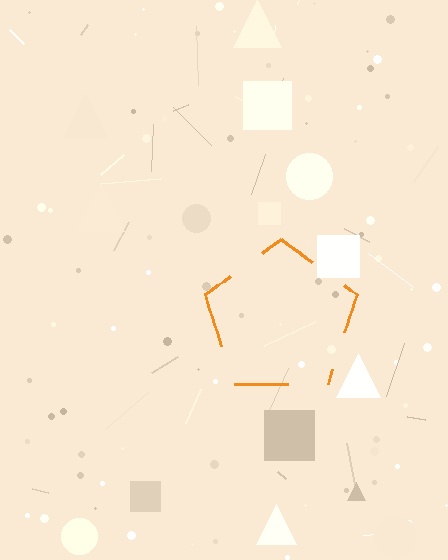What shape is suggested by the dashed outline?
The dashed outline suggests a pentagon.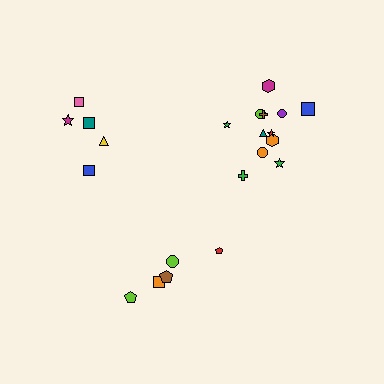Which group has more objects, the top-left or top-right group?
The top-right group.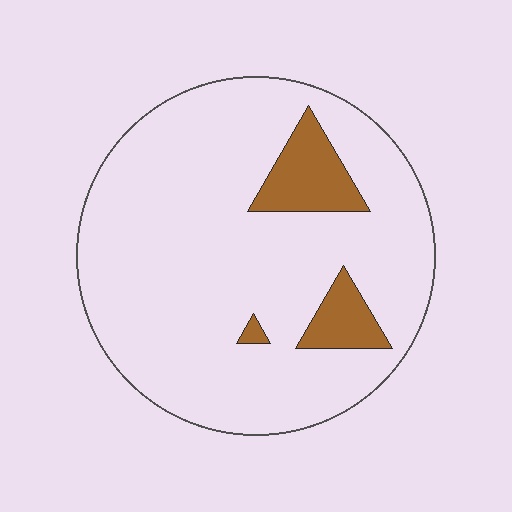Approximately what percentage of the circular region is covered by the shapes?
Approximately 10%.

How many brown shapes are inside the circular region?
3.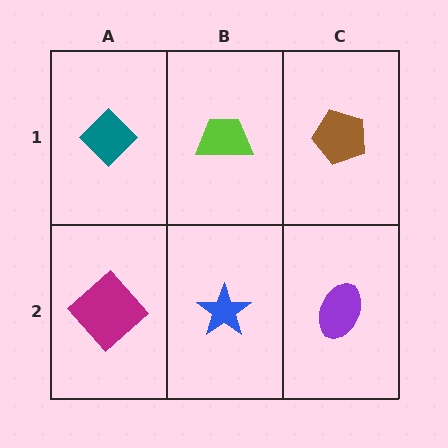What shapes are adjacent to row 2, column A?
A teal diamond (row 1, column A), a blue star (row 2, column B).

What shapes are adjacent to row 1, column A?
A magenta diamond (row 2, column A), a lime trapezoid (row 1, column B).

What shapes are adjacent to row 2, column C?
A brown pentagon (row 1, column C), a blue star (row 2, column B).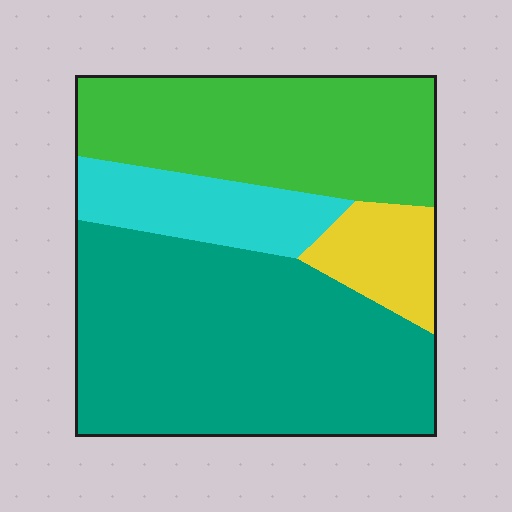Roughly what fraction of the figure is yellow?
Yellow covers roughly 10% of the figure.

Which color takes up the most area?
Teal, at roughly 50%.